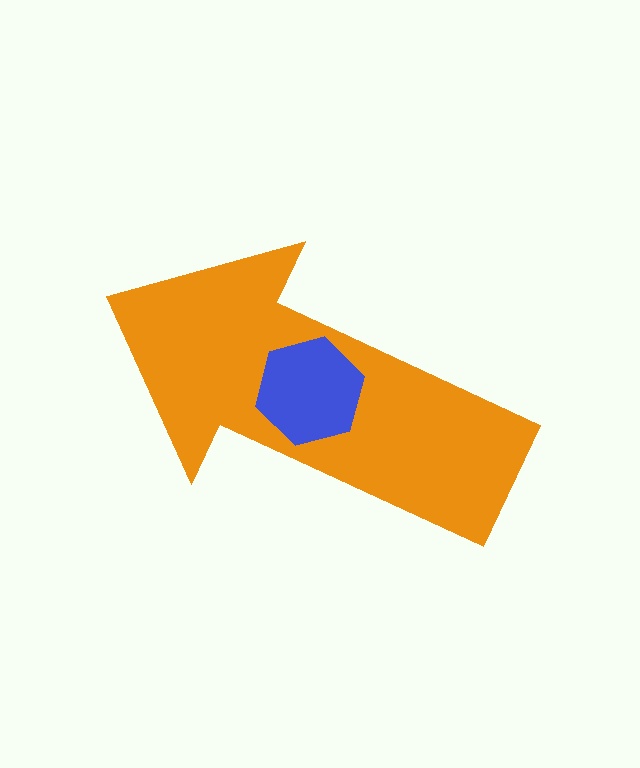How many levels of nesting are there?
2.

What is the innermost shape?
The blue hexagon.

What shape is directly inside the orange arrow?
The blue hexagon.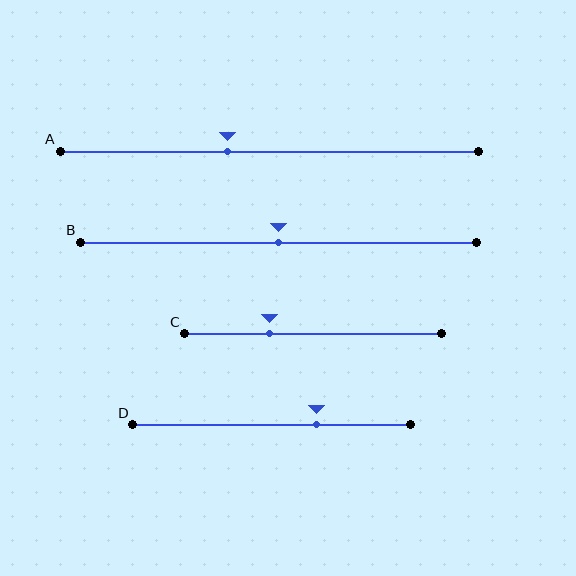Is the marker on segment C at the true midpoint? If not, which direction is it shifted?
No, the marker on segment C is shifted to the left by about 17% of the segment length.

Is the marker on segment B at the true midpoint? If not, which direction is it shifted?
Yes, the marker on segment B is at the true midpoint.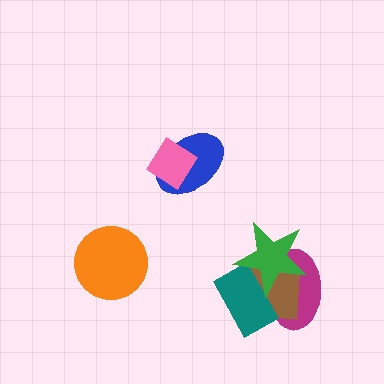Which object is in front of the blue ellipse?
The pink diamond is in front of the blue ellipse.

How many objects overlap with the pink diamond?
1 object overlaps with the pink diamond.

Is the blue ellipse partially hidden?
Yes, it is partially covered by another shape.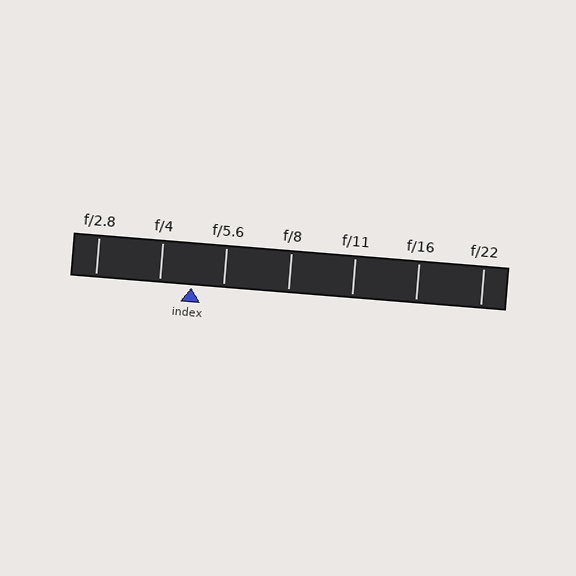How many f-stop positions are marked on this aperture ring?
There are 7 f-stop positions marked.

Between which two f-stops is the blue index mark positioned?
The index mark is between f/4 and f/5.6.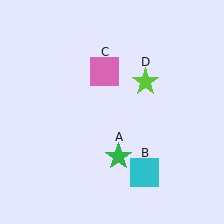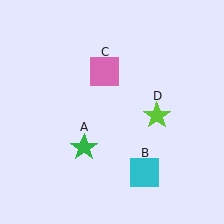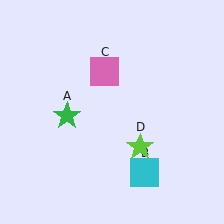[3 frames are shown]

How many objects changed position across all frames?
2 objects changed position: green star (object A), lime star (object D).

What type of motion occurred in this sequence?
The green star (object A), lime star (object D) rotated clockwise around the center of the scene.